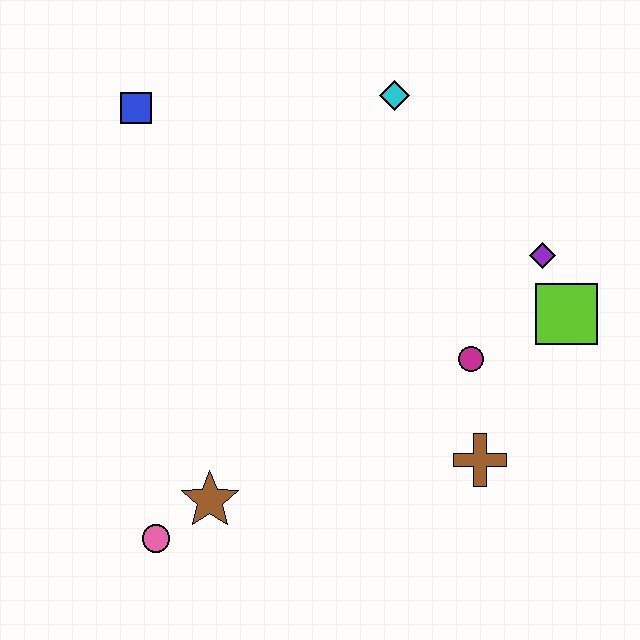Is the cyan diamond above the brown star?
Yes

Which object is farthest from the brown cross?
The blue square is farthest from the brown cross.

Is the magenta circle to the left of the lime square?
Yes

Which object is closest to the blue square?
The cyan diamond is closest to the blue square.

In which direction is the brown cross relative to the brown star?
The brown cross is to the right of the brown star.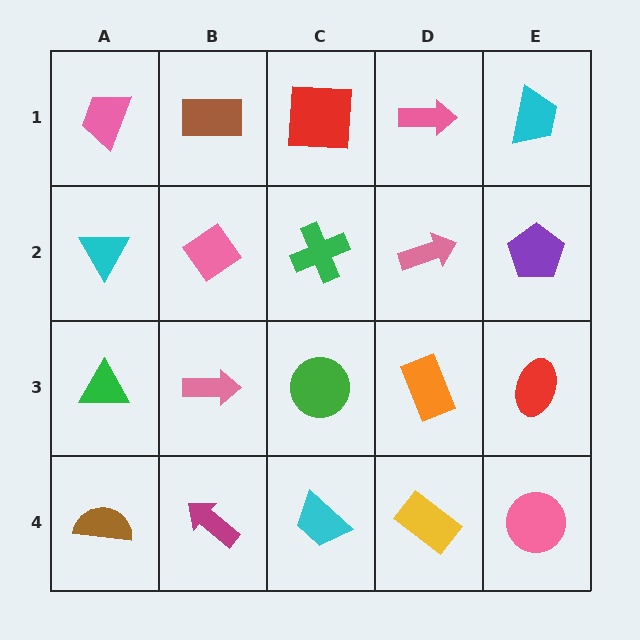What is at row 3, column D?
An orange rectangle.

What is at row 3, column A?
A green triangle.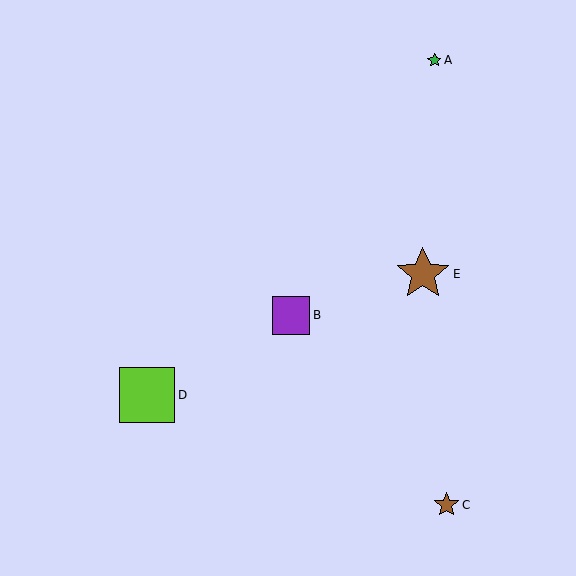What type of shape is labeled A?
Shape A is a green star.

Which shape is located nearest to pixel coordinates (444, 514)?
The brown star (labeled C) at (446, 505) is nearest to that location.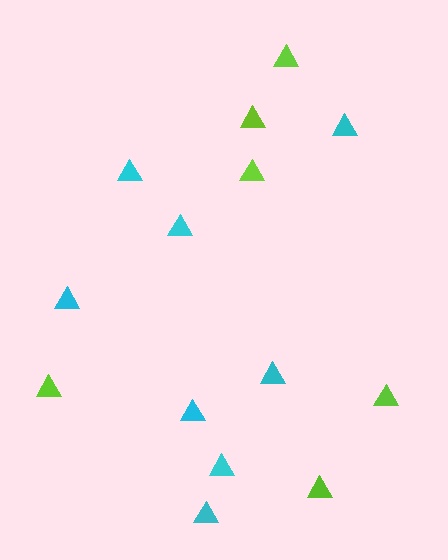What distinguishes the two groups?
There are 2 groups: one group of lime triangles (6) and one group of cyan triangles (8).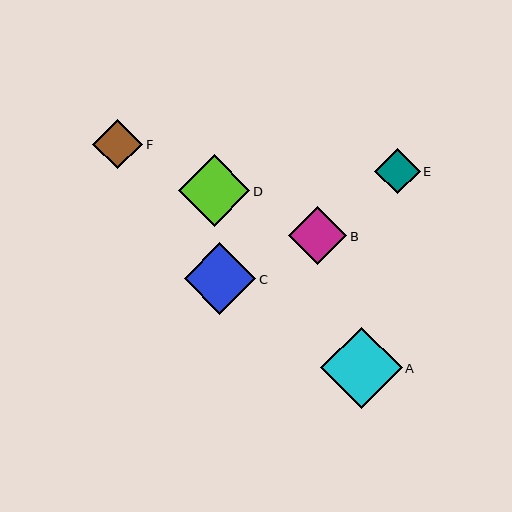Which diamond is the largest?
Diamond A is the largest with a size of approximately 82 pixels.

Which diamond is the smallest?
Diamond E is the smallest with a size of approximately 45 pixels.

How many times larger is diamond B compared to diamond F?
Diamond B is approximately 1.2 times the size of diamond F.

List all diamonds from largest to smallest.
From largest to smallest: A, C, D, B, F, E.